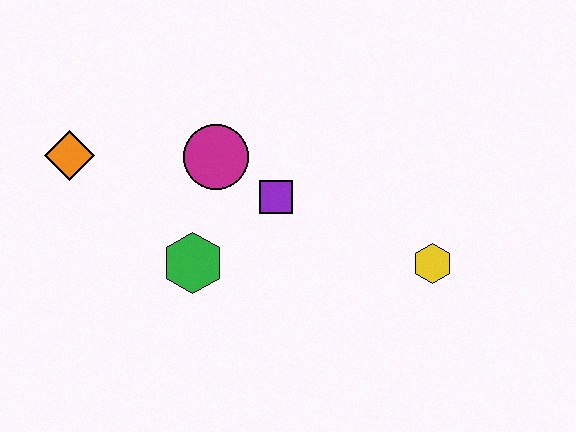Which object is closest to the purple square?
The magenta circle is closest to the purple square.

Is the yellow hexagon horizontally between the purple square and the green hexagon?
No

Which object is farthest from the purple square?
The orange diamond is farthest from the purple square.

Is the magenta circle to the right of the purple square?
No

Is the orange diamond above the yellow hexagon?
Yes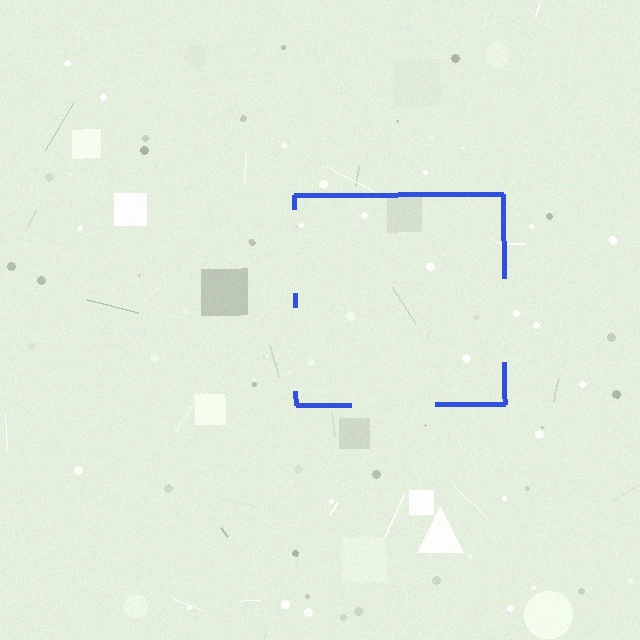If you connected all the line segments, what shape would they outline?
They would outline a square.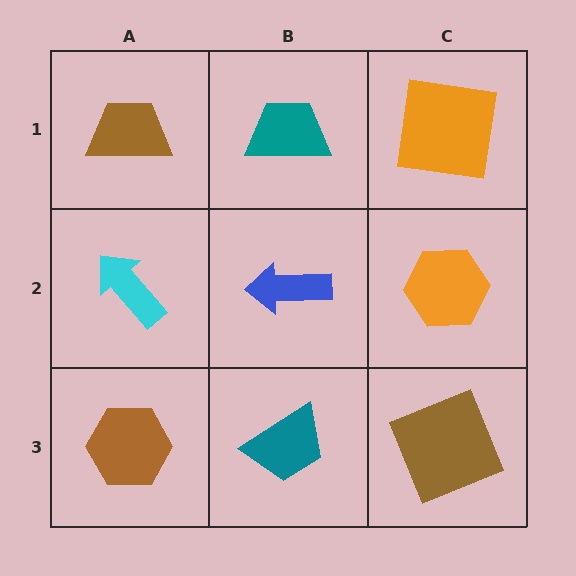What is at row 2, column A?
A cyan arrow.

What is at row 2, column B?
A blue arrow.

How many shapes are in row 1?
3 shapes.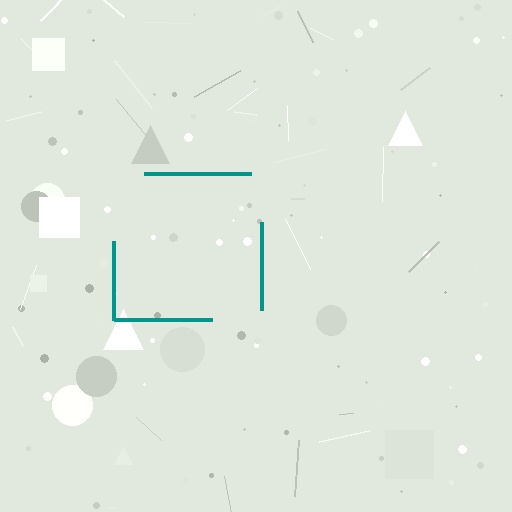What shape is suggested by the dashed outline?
The dashed outline suggests a square.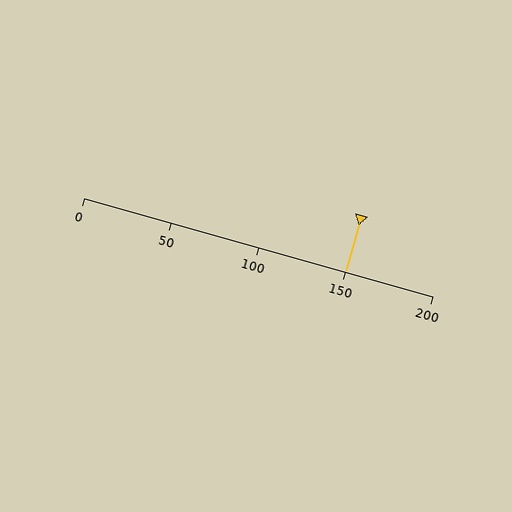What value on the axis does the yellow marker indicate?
The marker indicates approximately 150.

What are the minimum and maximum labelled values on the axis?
The axis runs from 0 to 200.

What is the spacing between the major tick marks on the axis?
The major ticks are spaced 50 apart.